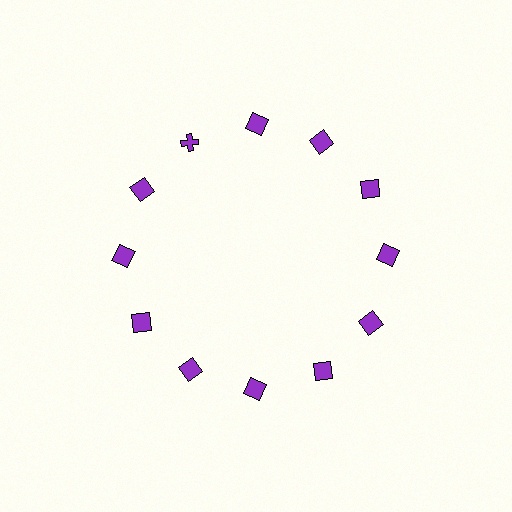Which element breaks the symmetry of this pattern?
The purple cross at roughly the 11 o'clock position breaks the symmetry. All other shapes are purple squares.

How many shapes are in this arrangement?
There are 12 shapes arranged in a ring pattern.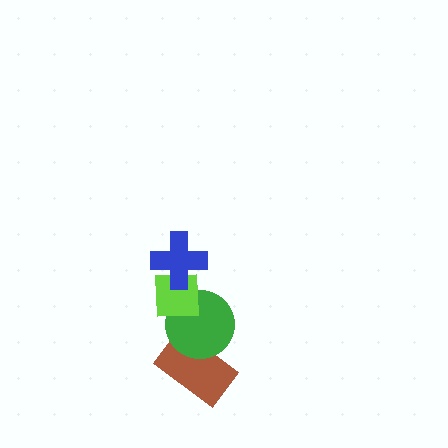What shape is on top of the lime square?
The blue cross is on top of the lime square.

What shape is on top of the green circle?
The lime square is on top of the green circle.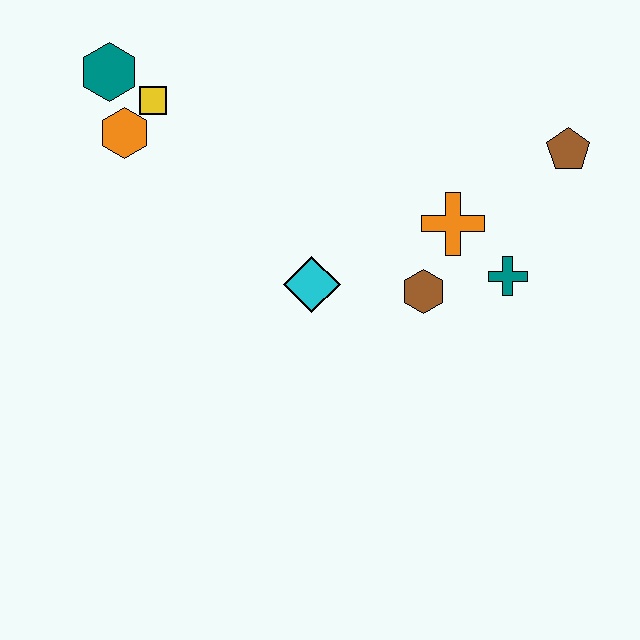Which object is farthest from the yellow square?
The brown pentagon is farthest from the yellow square.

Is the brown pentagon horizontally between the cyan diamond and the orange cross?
No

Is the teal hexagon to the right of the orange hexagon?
No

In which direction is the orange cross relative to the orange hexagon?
The orange cross is to the right of the orange hexagon.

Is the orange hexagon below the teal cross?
No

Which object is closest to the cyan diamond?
The brown hexagon is closest to the cyan diamond.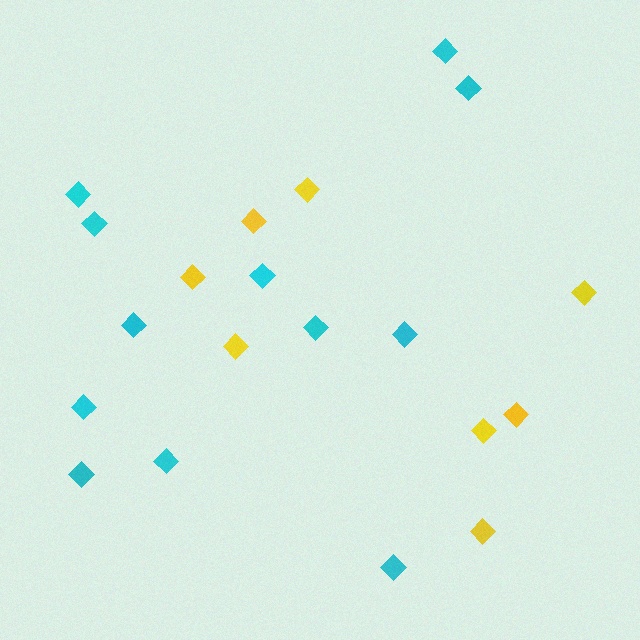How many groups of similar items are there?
There are 2 groups: one group of yellow diamonds (8) and one group of cyan diamonds (12).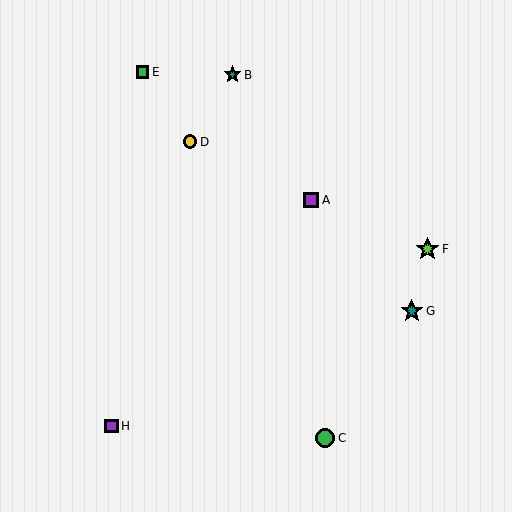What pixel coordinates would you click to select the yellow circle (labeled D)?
Click at (190, 142) to select the yellow circle D.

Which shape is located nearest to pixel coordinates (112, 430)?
The purple square (labeled H) at (112, 426) is nearest to that location.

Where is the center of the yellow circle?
The center of the yellow circle is at (190, 142).